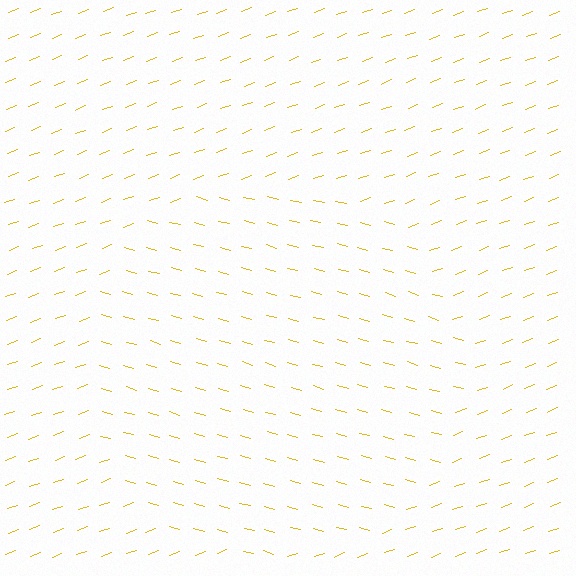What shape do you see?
I see a circle.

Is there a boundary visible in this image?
Yes, there is a texture boundary formed by a change in line orientation.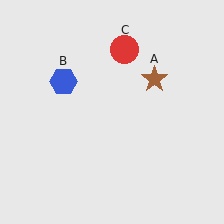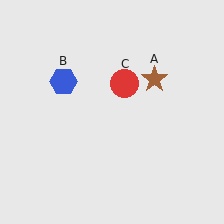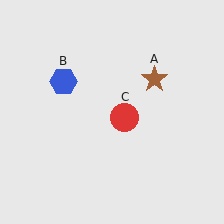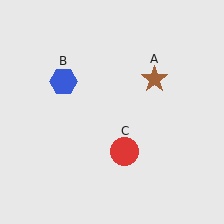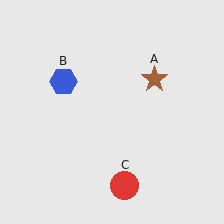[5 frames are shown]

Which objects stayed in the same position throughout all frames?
Brown star (object A) and blue hexagon (object B) remained stationary.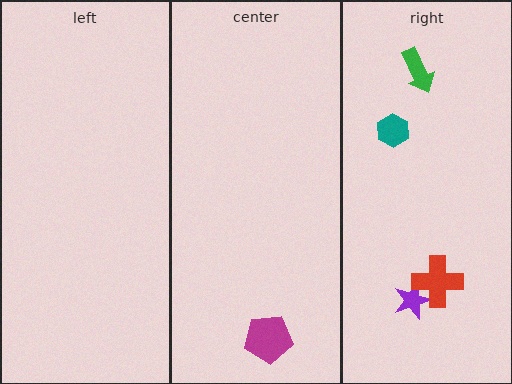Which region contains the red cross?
The right region.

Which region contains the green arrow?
The right region.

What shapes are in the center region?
The magenta pentagon.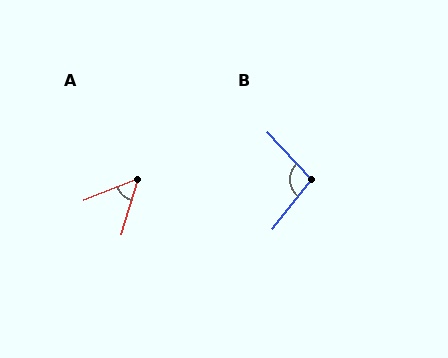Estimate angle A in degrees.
Approximately 51 degrees.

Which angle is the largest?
B, at approximately 98 degrees.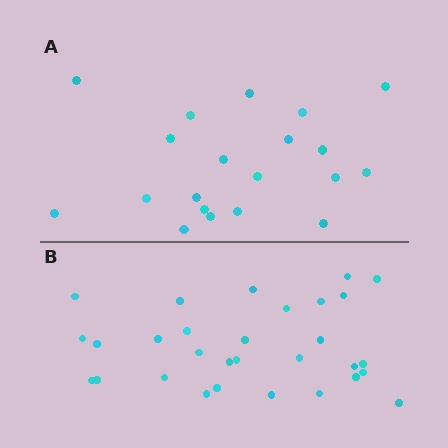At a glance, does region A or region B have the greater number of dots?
Region B (the bottom region) has more dots.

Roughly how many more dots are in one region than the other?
Region B has roughly 10 or so more dots than region A.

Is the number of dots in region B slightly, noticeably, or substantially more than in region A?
Region B has substantially more. The ratio is roughly 1.5 to 1.